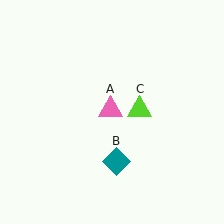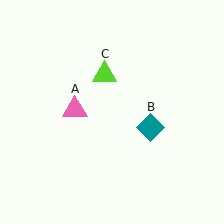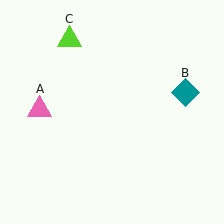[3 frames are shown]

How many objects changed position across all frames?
3 objects changed position: pink triangle (object A), teal diamond (object B), lime triangle (object C).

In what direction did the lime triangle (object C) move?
The lime triangle (object C) moved up and to the left.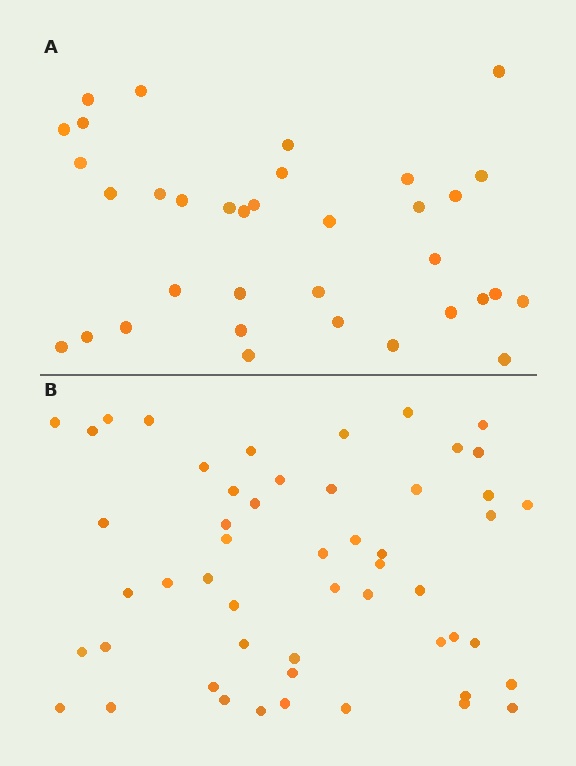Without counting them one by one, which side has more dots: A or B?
Region B (the bottom region) has more dots.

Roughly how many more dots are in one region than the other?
Region B has approximately 15 more dots than region A.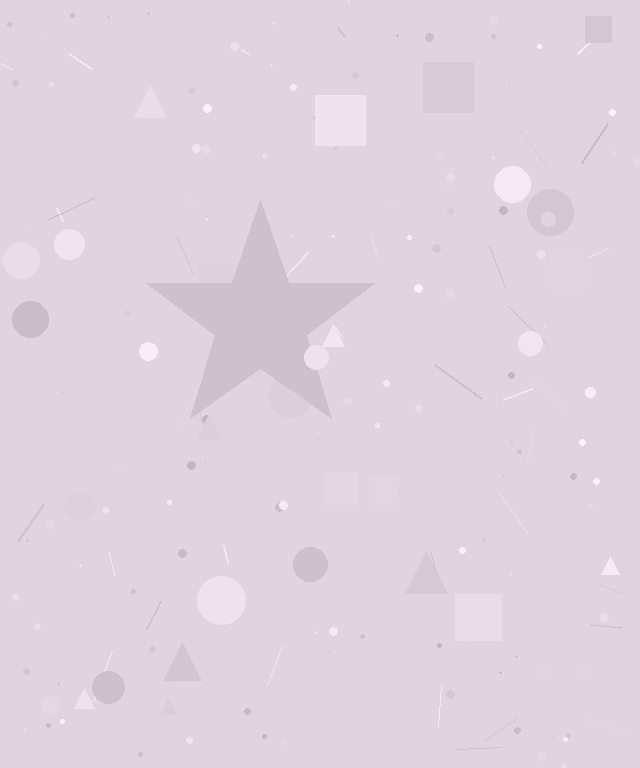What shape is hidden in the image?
A star is hidden in the image.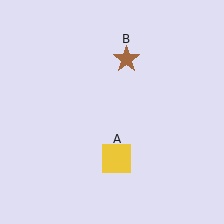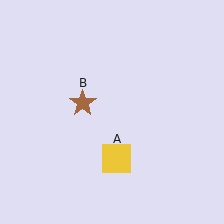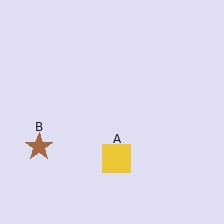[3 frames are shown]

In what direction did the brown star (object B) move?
The brown star (object B) moved down and to the left.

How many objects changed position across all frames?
1 object changed position: brown star (object B).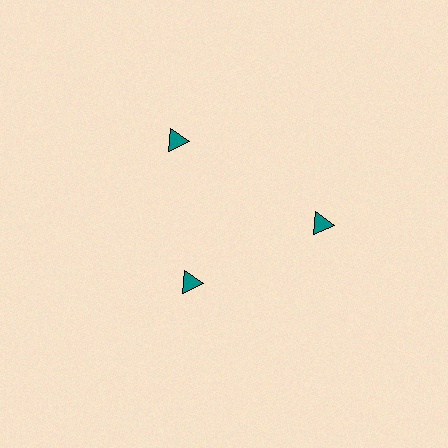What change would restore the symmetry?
The symmetry would be restored by moving it outward, back onto the ring so that all 3 triangles sit at equal angles and equal distance from the center.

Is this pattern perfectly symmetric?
No. The 3 teal triangles are arranged in a ring, but one element near the 7 o'clock position is pulled inward toward the center, breaking the 3-fold rotational symmetry.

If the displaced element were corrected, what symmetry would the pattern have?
It would have 3-fold rotational symmetry — the pattern would map onto itself every 120 degrees.